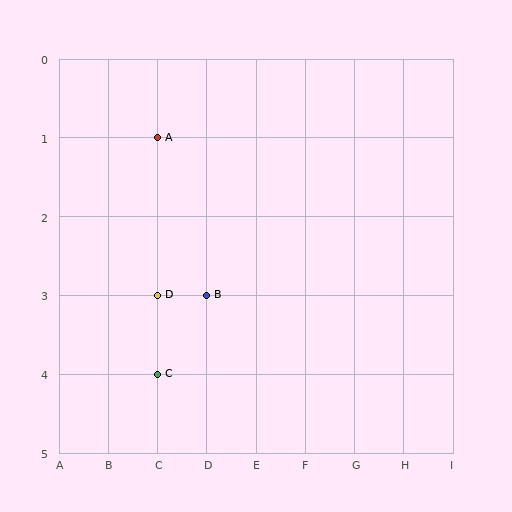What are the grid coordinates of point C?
Point C is at grid coordinates (C, 4).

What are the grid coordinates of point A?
Point A is at grid coordinates (C, 1).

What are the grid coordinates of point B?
Point B is at grid coordinates (D, 3).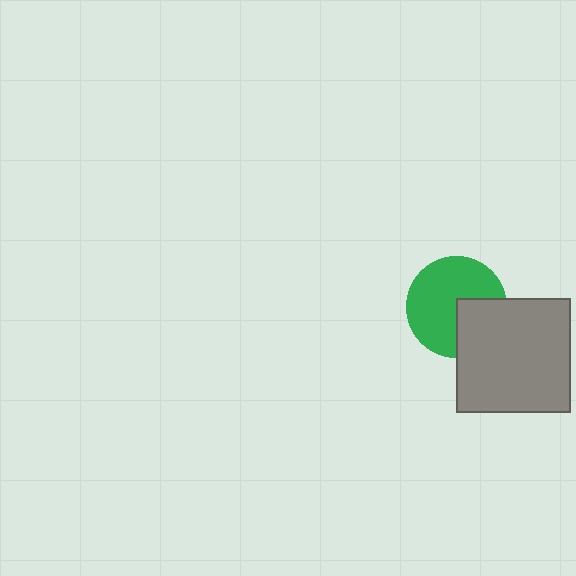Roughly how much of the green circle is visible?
Most of it is visible (roughly 68%).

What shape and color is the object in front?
The object in front is a gray square.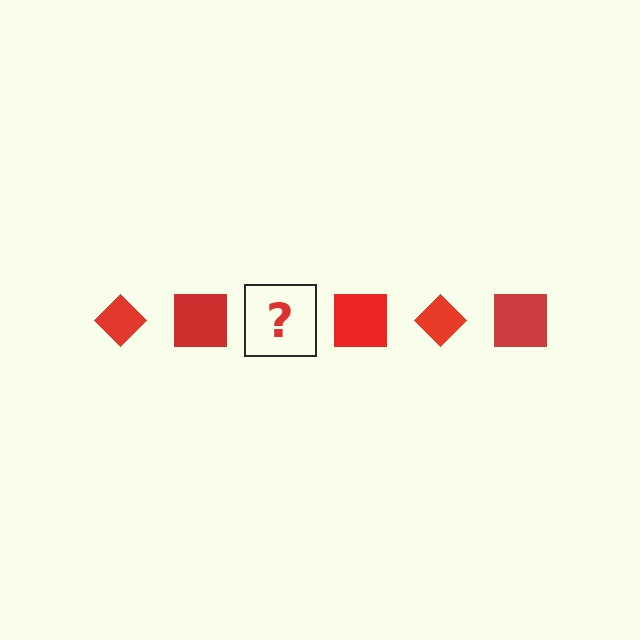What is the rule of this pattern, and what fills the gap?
The rule is that the pattern cycles through diamond, square shapes in red. The gap should be filled with a red diamond.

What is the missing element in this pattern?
The missing element is a red diamond.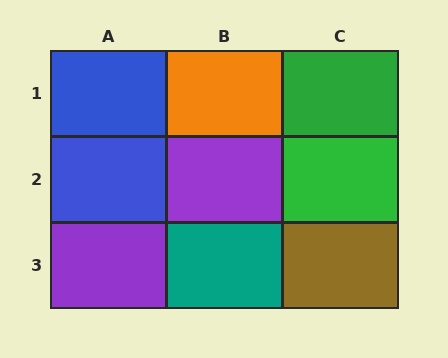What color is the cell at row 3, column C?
Brown.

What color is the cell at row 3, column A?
Purple.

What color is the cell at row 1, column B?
Orange.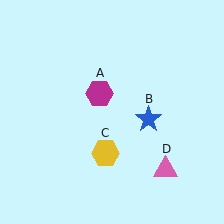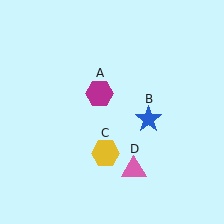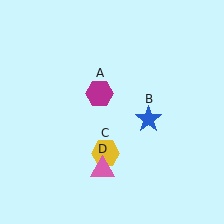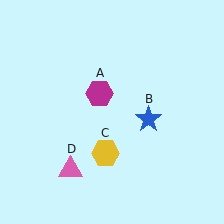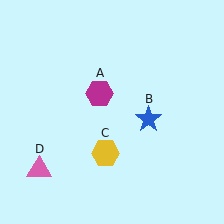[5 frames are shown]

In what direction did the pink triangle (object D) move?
The pink triangle (object D) moved left.